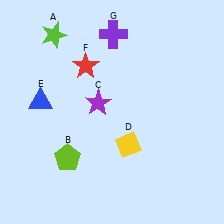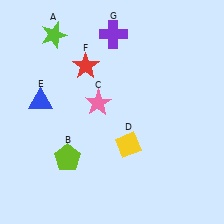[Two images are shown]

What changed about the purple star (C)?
In Image 1, C is purple. In Image 2, it changed to pink.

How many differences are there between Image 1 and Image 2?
There is 1 difference between the two images.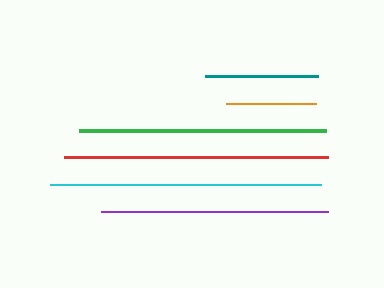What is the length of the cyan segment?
The cyan segment is approximately 271 pixels long.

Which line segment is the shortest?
The orange line is the shortest at approximately 90 pixels.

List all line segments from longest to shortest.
From longest to shortest: cyan, red, green, purple, teal, orange.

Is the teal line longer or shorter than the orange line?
The teal line is longer than the orange line.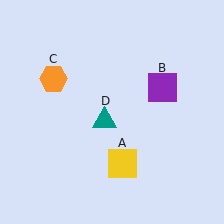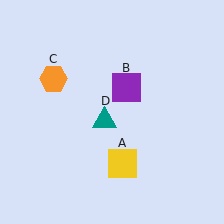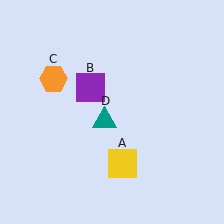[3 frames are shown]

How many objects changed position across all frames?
1 object changed position: purple square (object B).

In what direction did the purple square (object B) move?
The purple square (object B) moved left.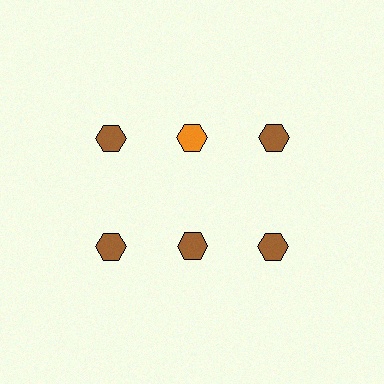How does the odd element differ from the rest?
It has a different color: orange instead of brown.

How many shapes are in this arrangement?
There are 6 shapes arranged in a grid pattern.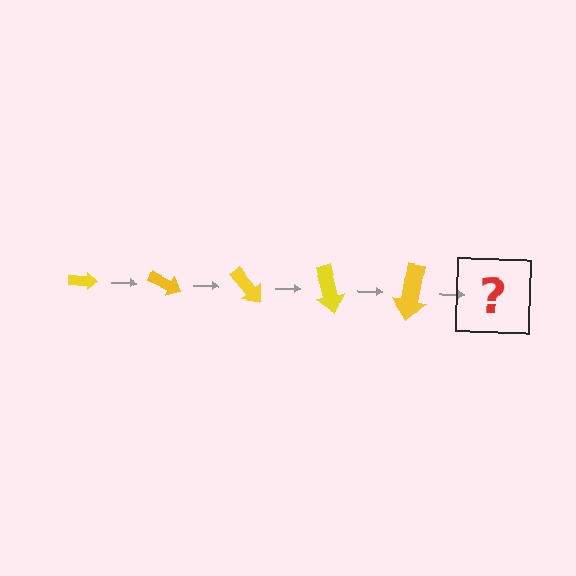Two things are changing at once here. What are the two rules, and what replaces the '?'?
The two rules are that the arrow grows larger each step and it rotates 25 degrees each step. The '?' should be an arrow, larger than the previous one and rotated 125 degrees from the start.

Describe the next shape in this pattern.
It should be an arrow, larger than the previous one and rotated 125 degrees from the start.